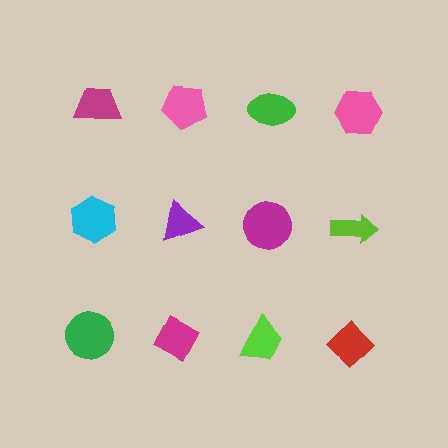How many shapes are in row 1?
4 shapes.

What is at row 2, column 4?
A lime arrow.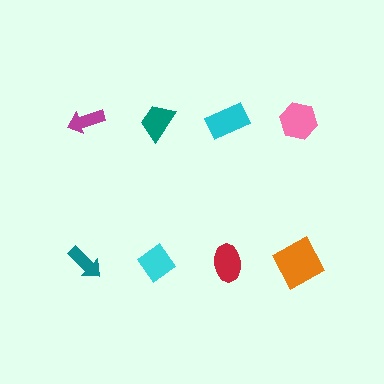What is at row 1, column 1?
A magenta arrow.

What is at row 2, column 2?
A cyan diamond.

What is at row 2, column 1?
A teal arrow.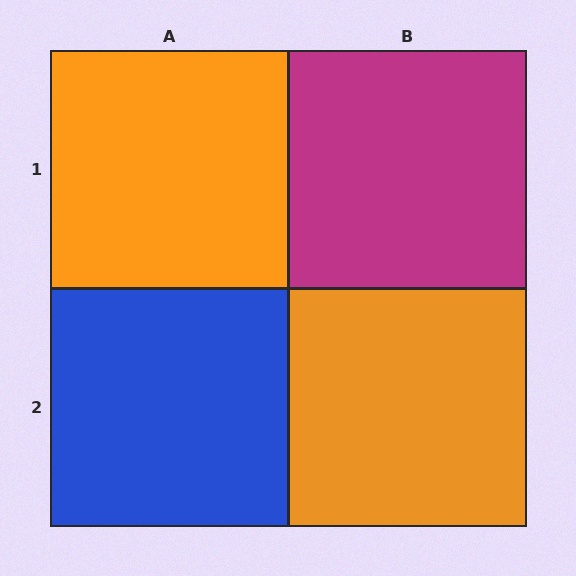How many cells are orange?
2 cells are orange.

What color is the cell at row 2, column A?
Blue.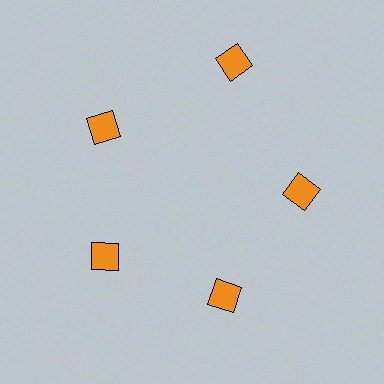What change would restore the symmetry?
The symmetry would be restored by moving it inward, back onto the ring so that all 5 diamonds sit at equal angles and equal distance from the center.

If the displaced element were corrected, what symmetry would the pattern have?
It would have 5-fold rotational symmetry — the pattern would map onto itself every 72 degrees.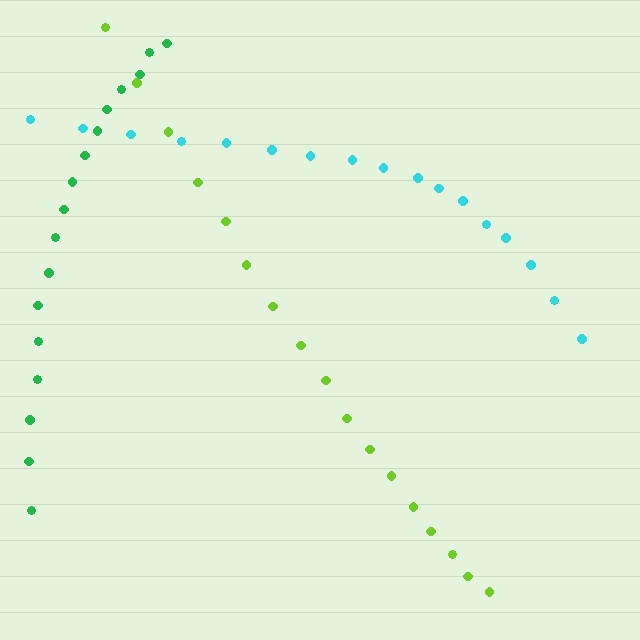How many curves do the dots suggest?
There are 3 distinct paths.